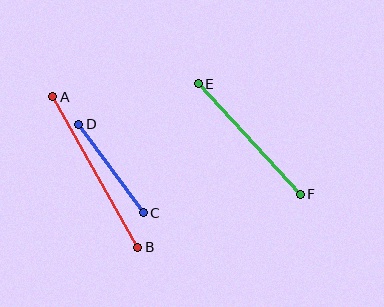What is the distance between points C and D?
The distance is approximately 110 pixels.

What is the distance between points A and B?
The distance is approximately 173 pixels.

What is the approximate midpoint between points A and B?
The midpoint is at approximately (95, 172) pixels.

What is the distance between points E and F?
The distance is approximately 151 pixels.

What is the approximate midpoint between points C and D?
The midpoint is at approximately (111, 168) pixels.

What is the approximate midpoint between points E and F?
The midpoint is at approximately (249, 139) pixels.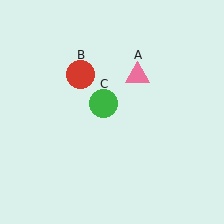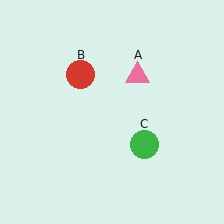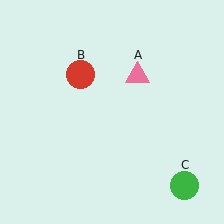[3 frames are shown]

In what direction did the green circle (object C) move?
The green circle (object C) moved down and to the right.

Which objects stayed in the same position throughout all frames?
Pink triangle (object A) and red circle (object B) remained stationary.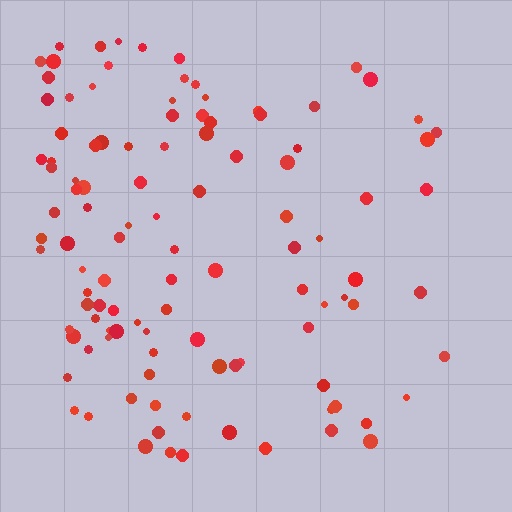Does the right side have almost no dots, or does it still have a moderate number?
Still a moderate number, just noticeably fewer than the left.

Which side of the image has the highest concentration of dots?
The left.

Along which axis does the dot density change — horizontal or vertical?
Horizontal.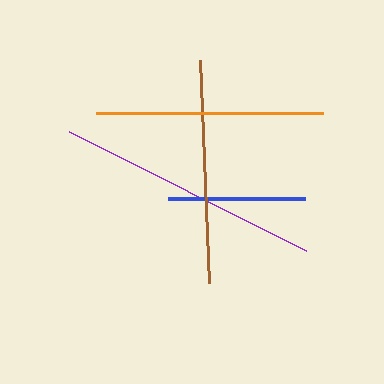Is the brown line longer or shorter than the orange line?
The orange line is longer than the brown line.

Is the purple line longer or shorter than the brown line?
The purple line is longer than the brown line.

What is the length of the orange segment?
The orange segment is approximately 227 pixels long.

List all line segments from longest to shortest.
From longest to shortest: purple, orange, brown, blue.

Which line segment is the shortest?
The blue line is the shortest at approximately 137 pixels.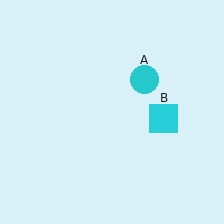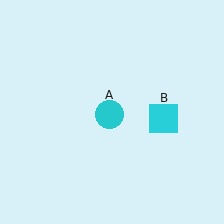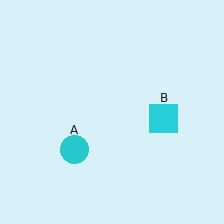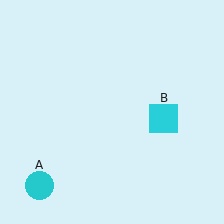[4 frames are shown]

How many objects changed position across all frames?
1 object changed position: cyan circle (object A).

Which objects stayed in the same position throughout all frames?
Cyan square (object B) remained stationary.